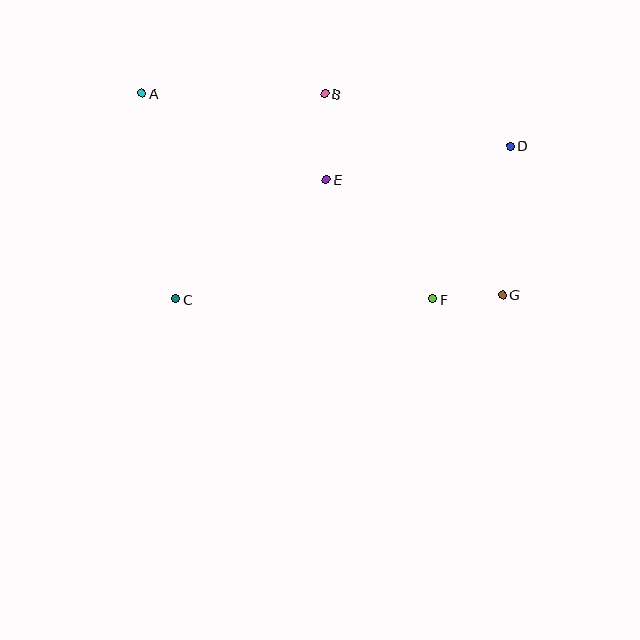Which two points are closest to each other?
Points F and G are closest to each other.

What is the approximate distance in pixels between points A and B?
The distance between A and B is approximately 183 pixels.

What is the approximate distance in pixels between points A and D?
The distance between A and D is approximately 372 pixels.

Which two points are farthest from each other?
Points A and G are farthest from each other.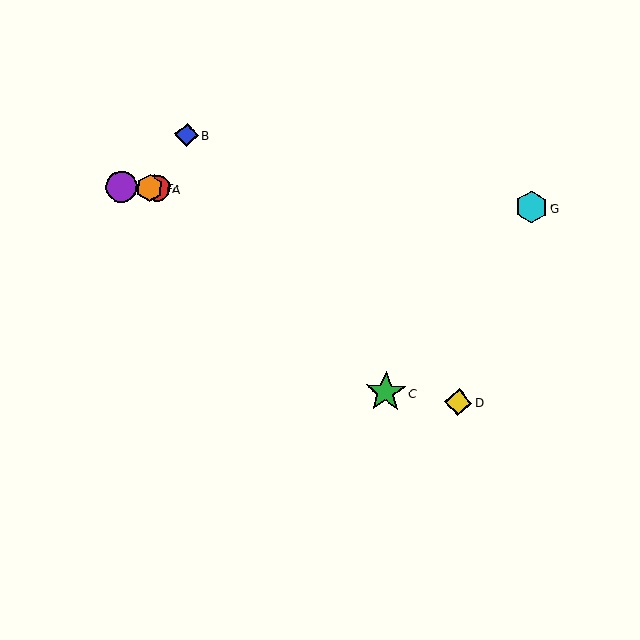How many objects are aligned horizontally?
4 objects (A, E, F, G) are aligned horizontally.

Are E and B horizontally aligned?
No, E is at y≈186 and B is at y≈135.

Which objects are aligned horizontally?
Objects A, E, F, G are aligned horizontally.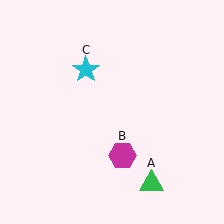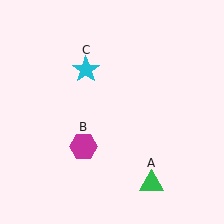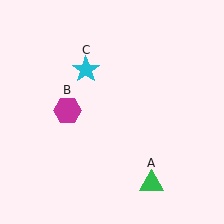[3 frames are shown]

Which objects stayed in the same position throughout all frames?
Green triangle (object A) and cyan star (object C) remained stationary.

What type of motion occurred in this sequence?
The magenta hexagon (object B) rotated clockwise around the center of the scene.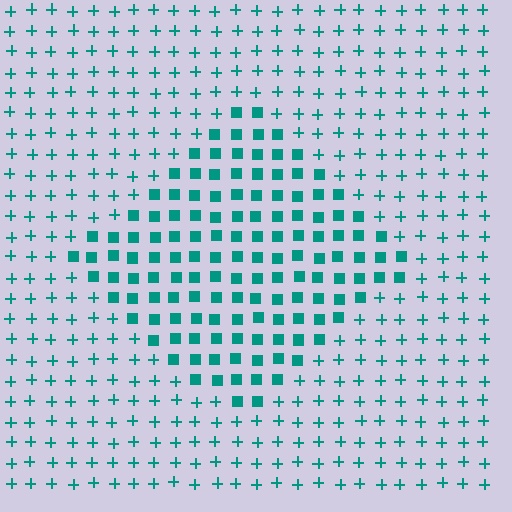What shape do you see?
I see a diamond.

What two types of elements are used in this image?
The image uses squares inside the diamond region and plus signs outside it.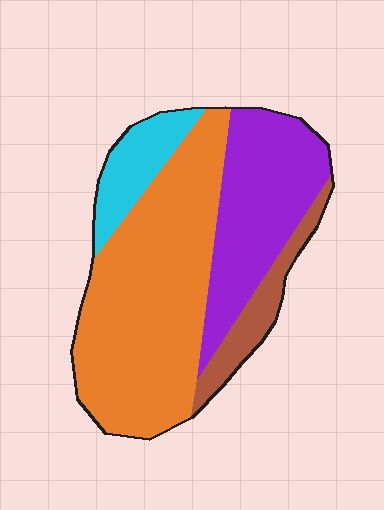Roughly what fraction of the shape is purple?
Purple covers roughly 30% of the shape.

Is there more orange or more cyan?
Orange.